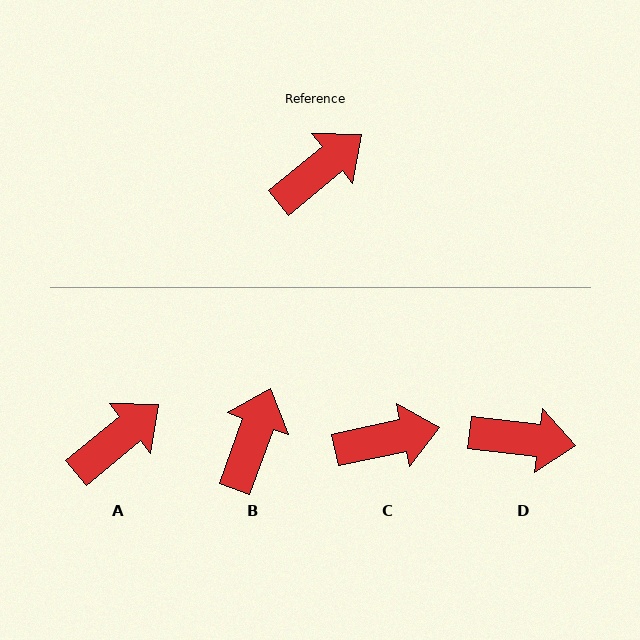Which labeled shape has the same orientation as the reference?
A.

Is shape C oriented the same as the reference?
No, it is off by about 28 degrees.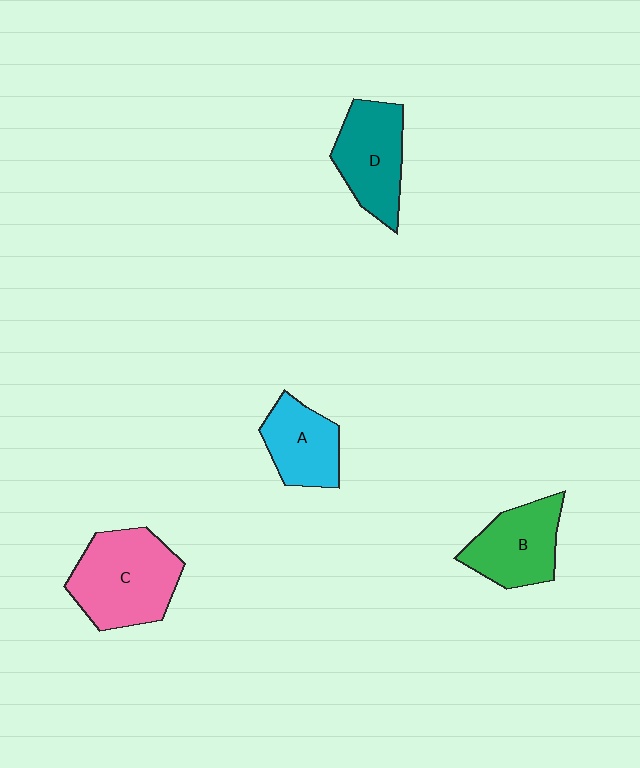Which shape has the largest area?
Shape C (pink).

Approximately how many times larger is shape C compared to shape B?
Approximately 1.4 times.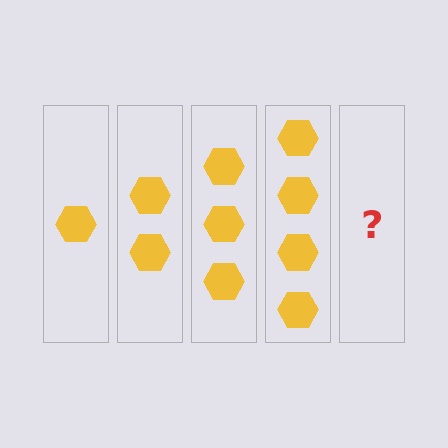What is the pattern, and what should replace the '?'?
The pattern is that each step adds one more hexagon. The '?' should be 5 hexagons.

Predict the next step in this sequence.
The next step is 5 hexagons.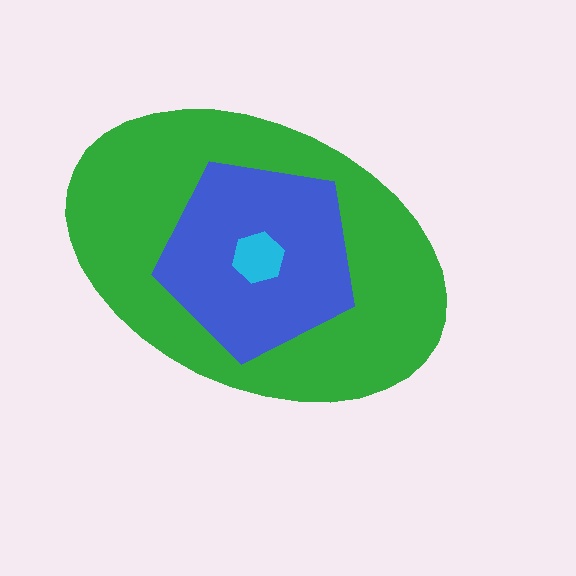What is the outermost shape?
The green ellipse.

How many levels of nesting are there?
3.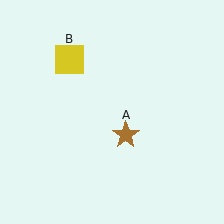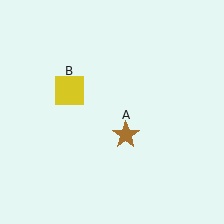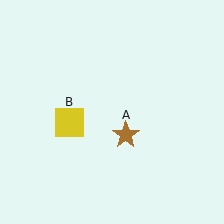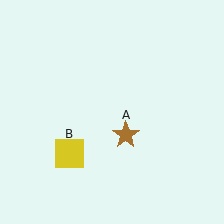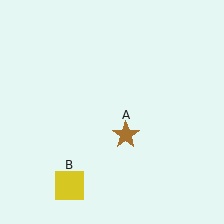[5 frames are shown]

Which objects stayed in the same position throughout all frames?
Brown star (object A) remained stationary.